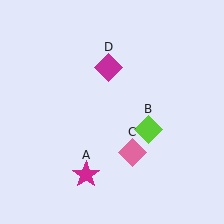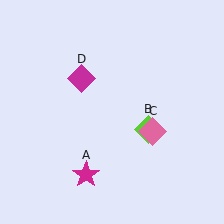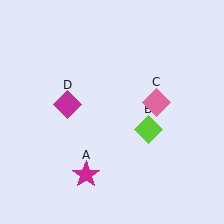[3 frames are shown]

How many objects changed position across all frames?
2 objects changed position: pink diamond (object C), magenta diamond (object D).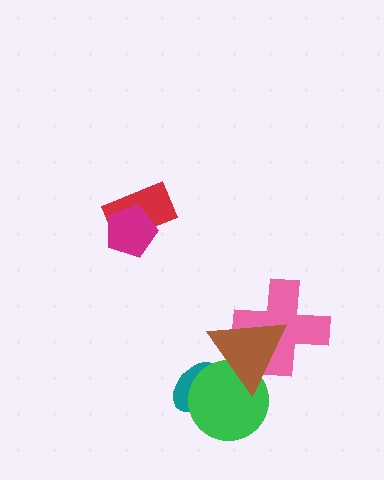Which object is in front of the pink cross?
The brown triangle is in front of the pink cross.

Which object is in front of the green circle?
The brown triangle is in front of the green circle.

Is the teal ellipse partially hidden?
Yes, it is partially covered by another shape.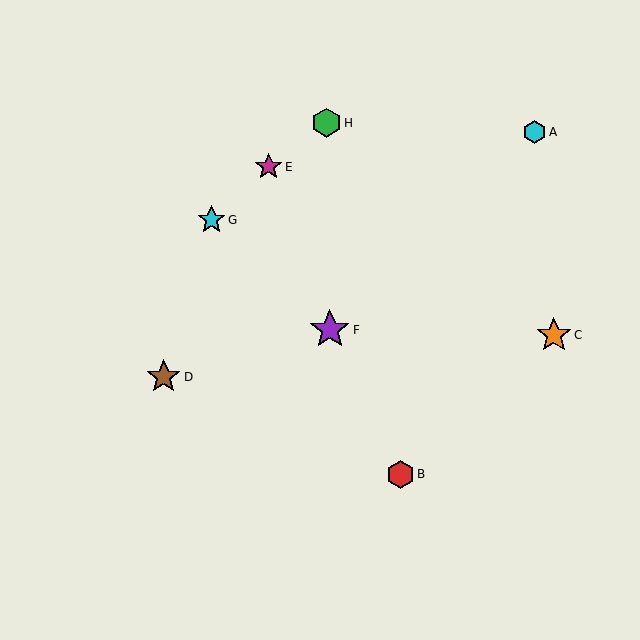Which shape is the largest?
The purple star (labeled F) is the largest.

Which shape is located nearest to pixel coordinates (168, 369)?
The brown star (labeled D) at (164, 377) is nearest to that location.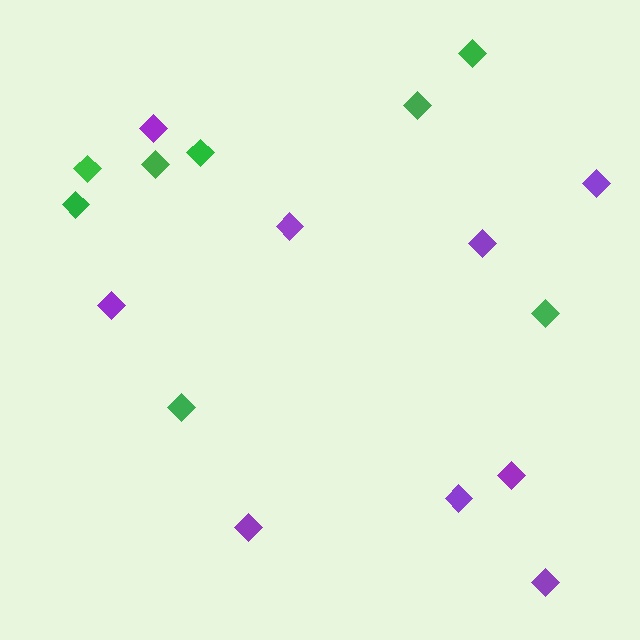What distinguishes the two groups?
There are 2 groups: one group of green diamonds (8) and one group of purple diamonds (9).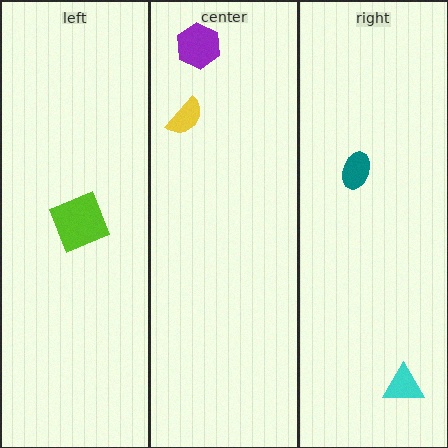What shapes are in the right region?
The teal ellipse, the cyan triangle.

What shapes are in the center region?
The purple hexagon, the yellow semicircle.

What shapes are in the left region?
The lime square.